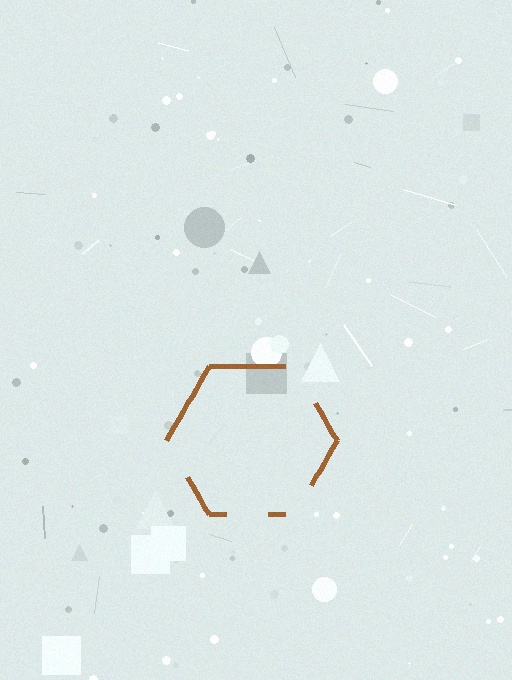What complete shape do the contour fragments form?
The contour fragments form a hexagon.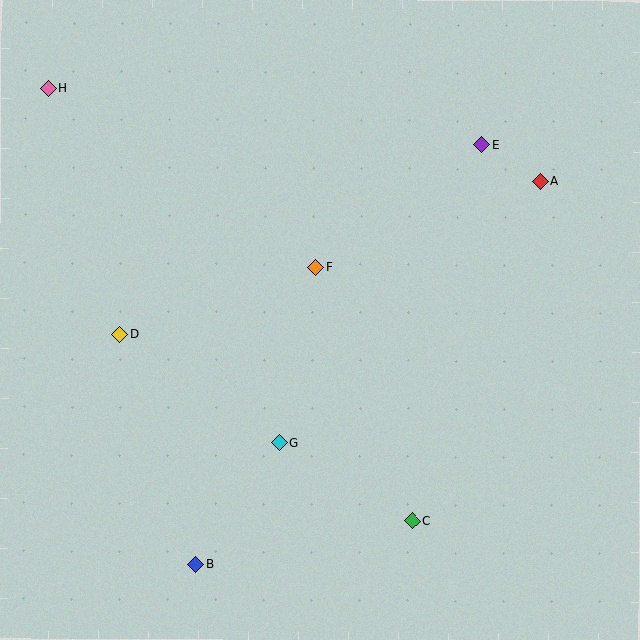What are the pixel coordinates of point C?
Point C is at (412, 521).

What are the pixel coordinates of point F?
Point F is at (316, 267).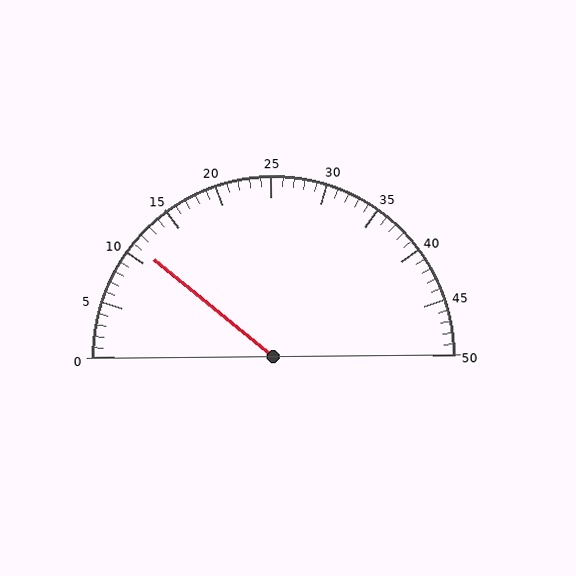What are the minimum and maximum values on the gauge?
The gauge ranges from 0 to 50.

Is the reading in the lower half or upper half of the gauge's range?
The reading is in the lower half of the range (0 to 50).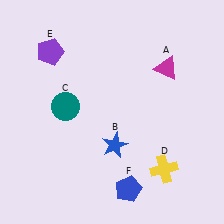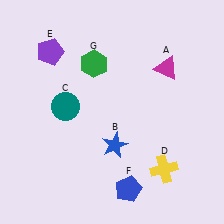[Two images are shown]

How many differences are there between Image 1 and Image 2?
There is 1 difference between the two images.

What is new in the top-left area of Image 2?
A green hexagon (G) was added in the top-left area of Image 2.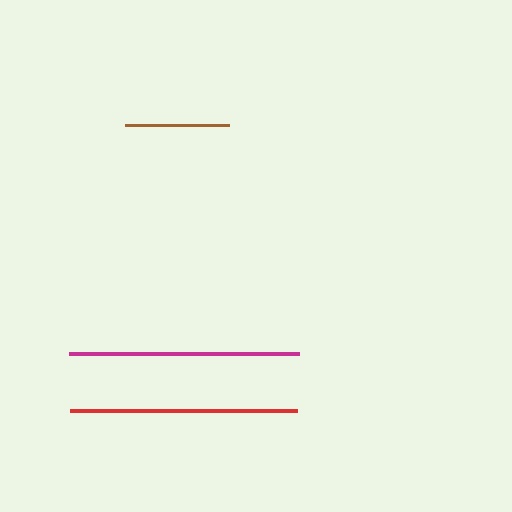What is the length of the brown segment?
The brown segment is approximately 105 pixels long.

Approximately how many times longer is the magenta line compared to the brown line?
The magenta line is approximately 2.2 times the length of the brown line.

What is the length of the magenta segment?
The magenta segment is approximately 230 pixels long.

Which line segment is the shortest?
The brown line is the shortest at approximately 105 pixels.